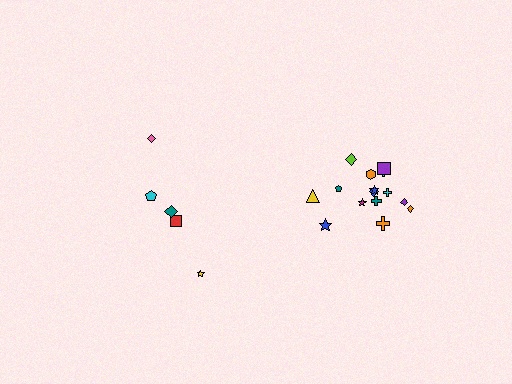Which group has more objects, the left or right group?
The right group.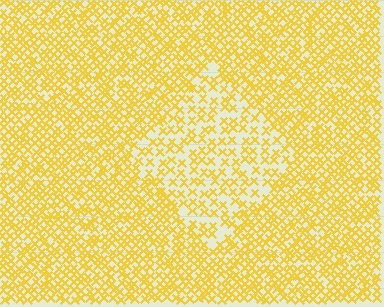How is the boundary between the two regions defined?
The boundary is defined by a change in element density (approximately 1.8x ratio). All elements are the same color, size, and shape.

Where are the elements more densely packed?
The elements are more densely packed outside the diamond boundary.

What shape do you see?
I see a diamond.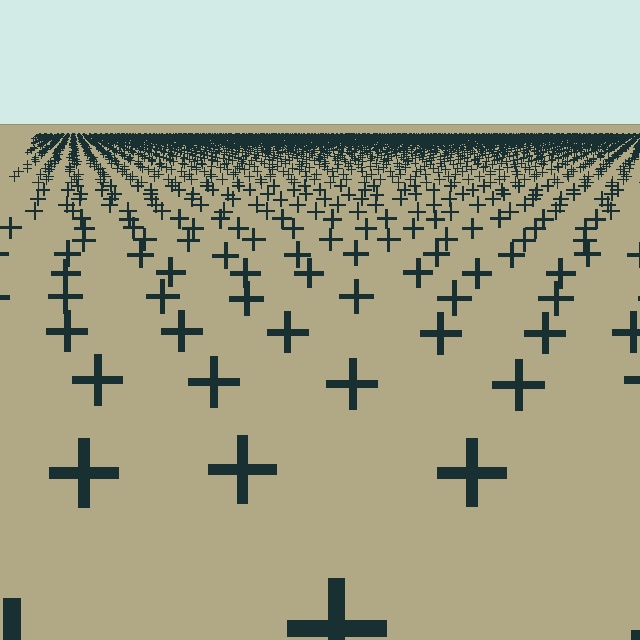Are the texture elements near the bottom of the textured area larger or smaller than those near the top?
Larger. Near the bottom, elements are closer to the viewer and appear at a bigger on-screen size.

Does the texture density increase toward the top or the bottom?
Density increases toward the top.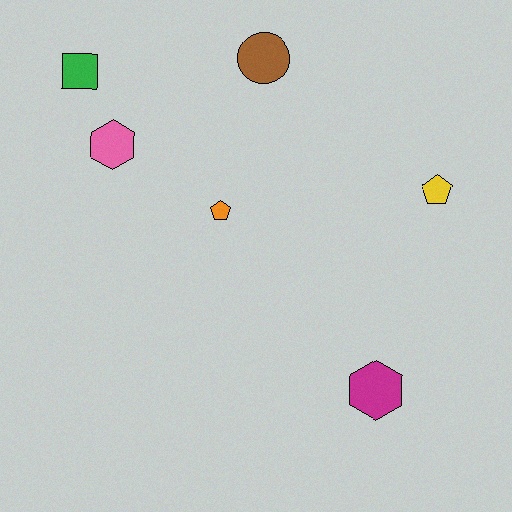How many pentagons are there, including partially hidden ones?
There are 2 pentagons.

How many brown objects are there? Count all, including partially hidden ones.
There is 1 brown object.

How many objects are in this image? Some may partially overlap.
There are 6 objects.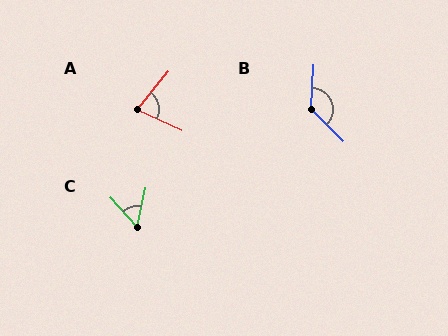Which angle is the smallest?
C, at approximately 54 degrees.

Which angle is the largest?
B, at approximately 133 degrees.